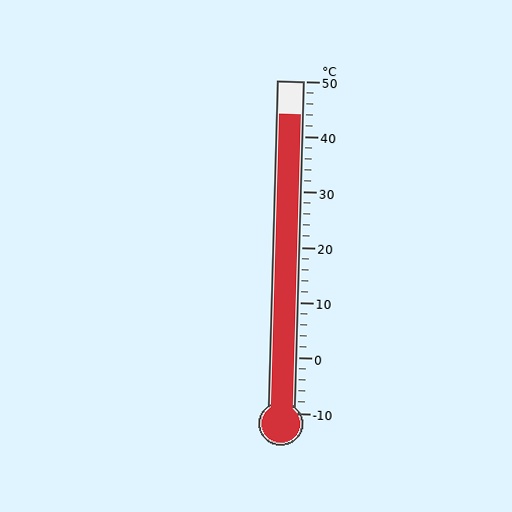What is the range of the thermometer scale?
The thermometer scale ranges from -10°C to 50°C.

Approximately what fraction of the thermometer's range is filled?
The thermometer is filled to approximately 90% of its range.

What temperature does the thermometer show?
The thermometer shows approximately 44°C.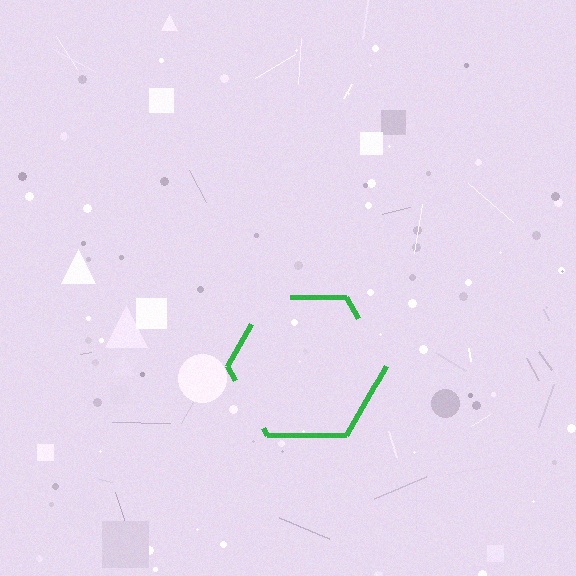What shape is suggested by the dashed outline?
The dashed outline suggests a hexagon.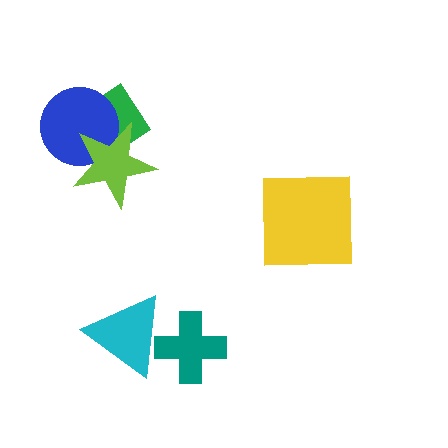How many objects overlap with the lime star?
2 objects overlap with the lime star.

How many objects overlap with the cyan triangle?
1 object overlaps with the cyan triangle.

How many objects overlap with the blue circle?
2 objects overlap with the blue circle.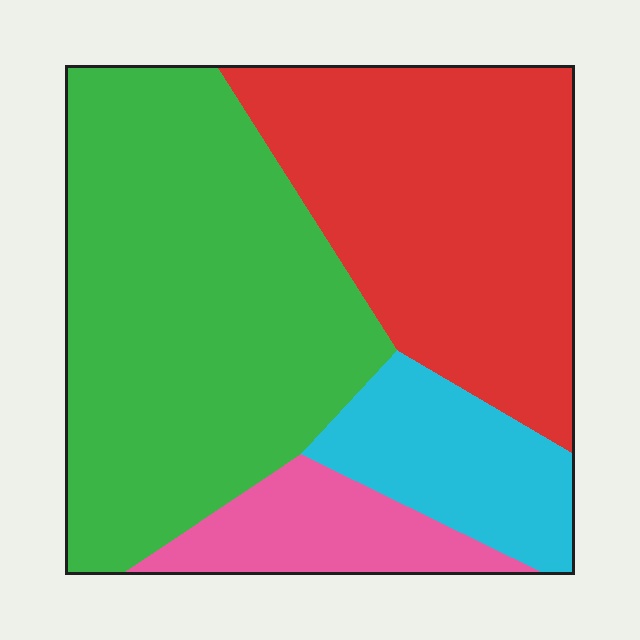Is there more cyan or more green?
Green.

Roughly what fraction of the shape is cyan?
Cyan covers roughly 10% of the shape.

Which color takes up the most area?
Green, at roughly 45%.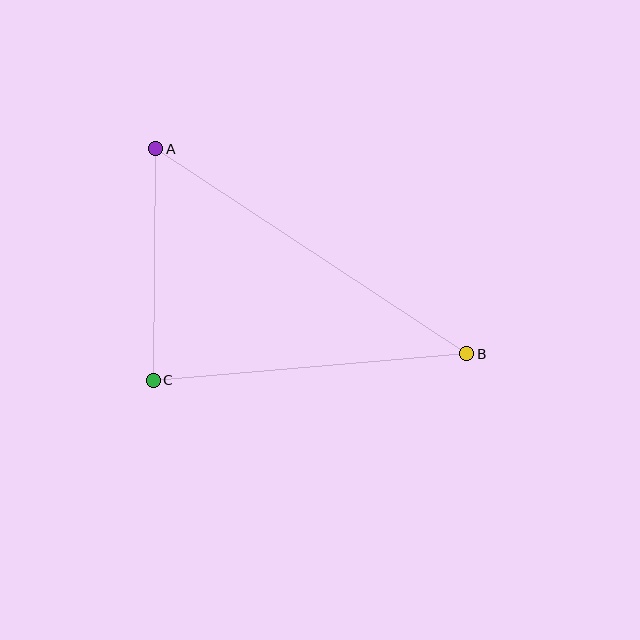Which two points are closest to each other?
Points A and C are closest to each other.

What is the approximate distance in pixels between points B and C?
The distance between B and C is approximately 315 pixels.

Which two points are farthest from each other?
Points A and B are farthest from each other.